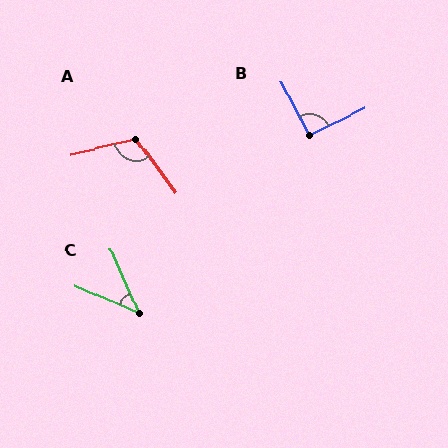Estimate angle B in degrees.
Approximately 91 degrees.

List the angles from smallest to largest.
C (43°), B (91°), A (113°).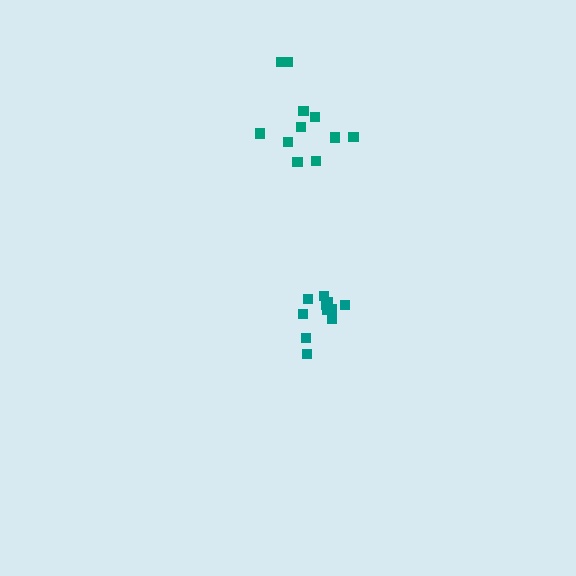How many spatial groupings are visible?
There are 2 spatial groupings.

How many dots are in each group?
Group 1: 11 dots, Group 2: 11 dots (22 total).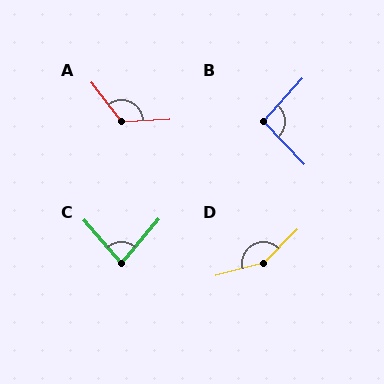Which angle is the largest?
D, at approximately 151 degrees.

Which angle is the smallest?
C, at approximately 81 degrees.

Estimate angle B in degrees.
Approximately 95 degrees.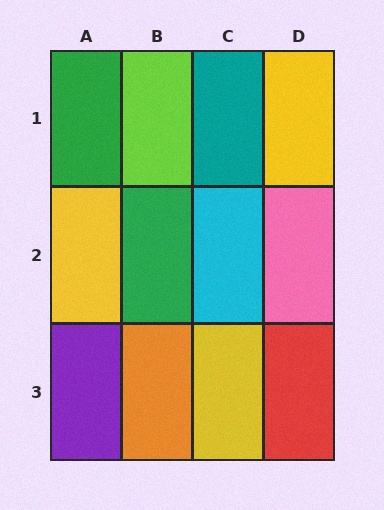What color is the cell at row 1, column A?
Green.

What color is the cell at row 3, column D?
Red.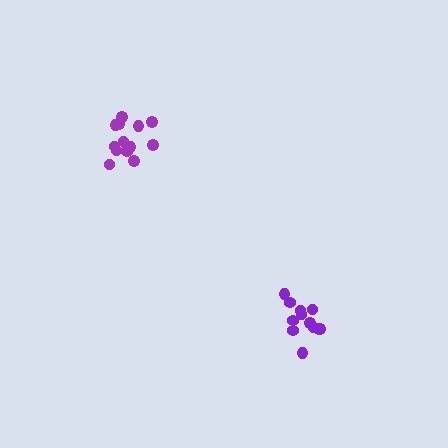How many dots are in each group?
Group 1: 14 dots, Group 2: 12 dots (26 total).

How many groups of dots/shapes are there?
There are 2 groups.